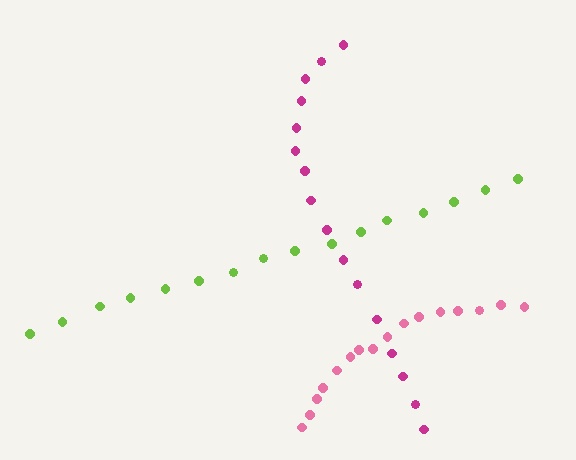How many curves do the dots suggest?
There are 3 distinct paths.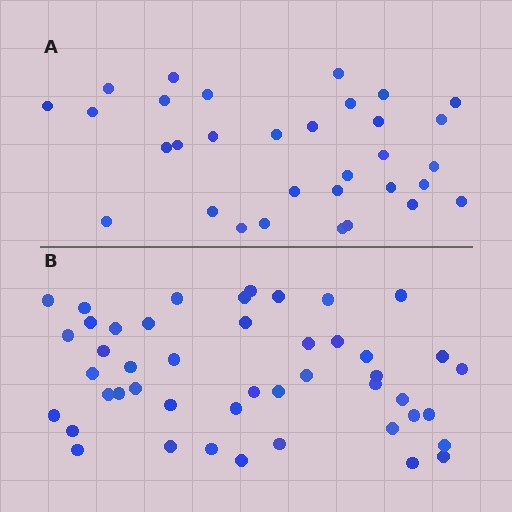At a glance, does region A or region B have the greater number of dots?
Region B (the bottom region) has more dots.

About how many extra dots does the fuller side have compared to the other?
Region B has approximately 15 more dots than region A.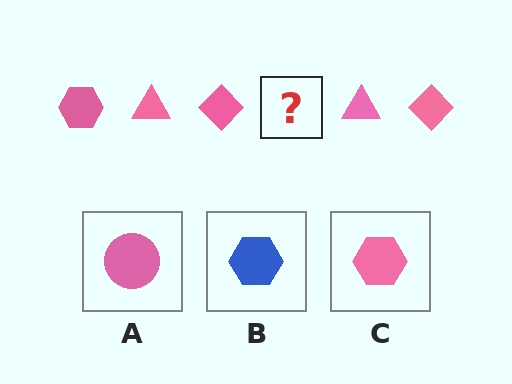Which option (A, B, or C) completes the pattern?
C.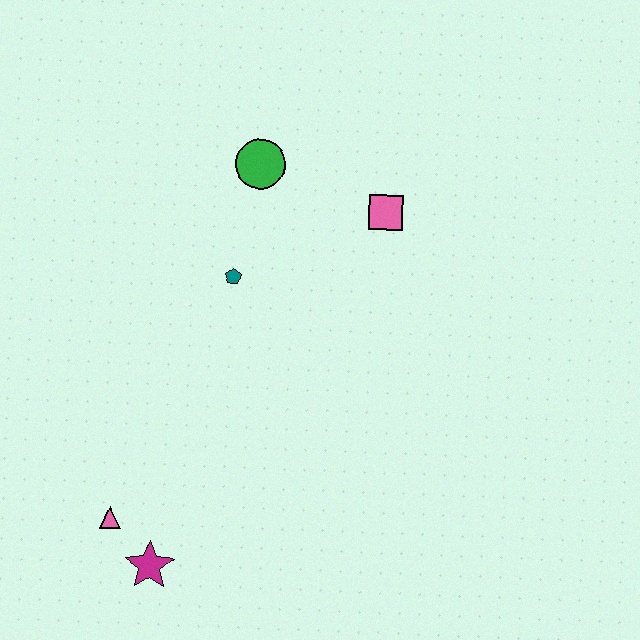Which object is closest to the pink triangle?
The magenta star is closest to the pink triangle.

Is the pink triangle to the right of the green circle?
No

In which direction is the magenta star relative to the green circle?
The magenta star is below the green circle.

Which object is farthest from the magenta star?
The pink square is farthest from the magenta star.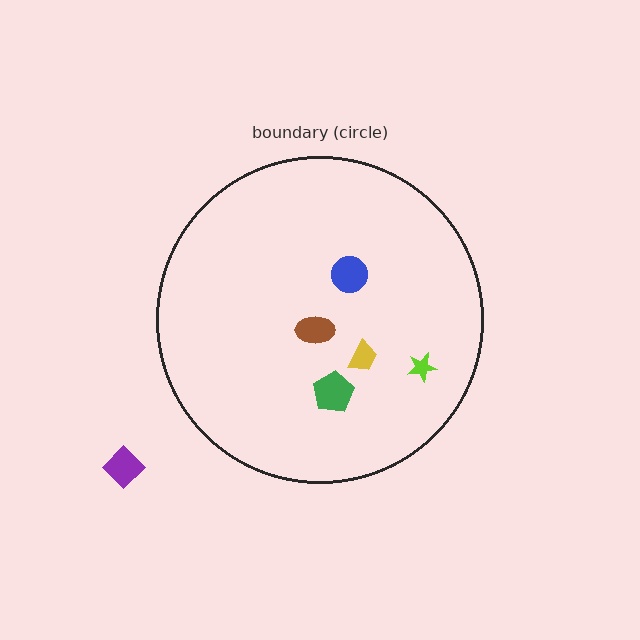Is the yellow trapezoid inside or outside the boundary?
Inside.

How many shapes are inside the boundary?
5 inside, 1 outside.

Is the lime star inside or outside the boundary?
Inside.